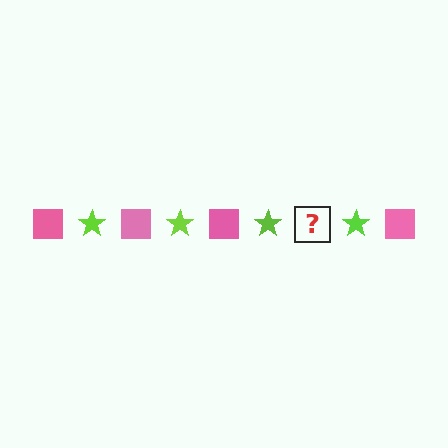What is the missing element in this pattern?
The missing element is a pink square.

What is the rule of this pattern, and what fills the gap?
The rule is that the pattern alternates between pink square and lime star. The gap should be filled with a pink square.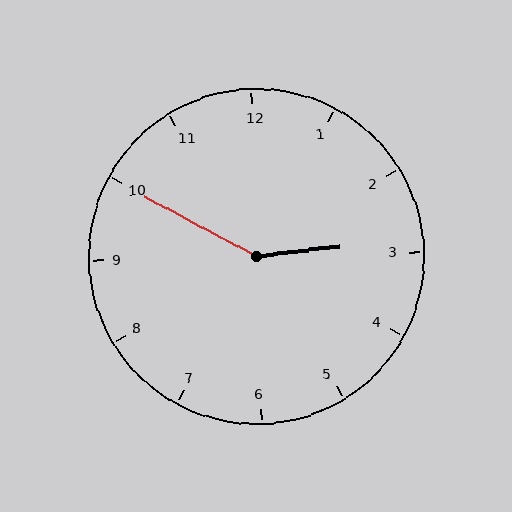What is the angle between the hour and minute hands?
Approximately 145 degrees.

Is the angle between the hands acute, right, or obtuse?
It is obtuse.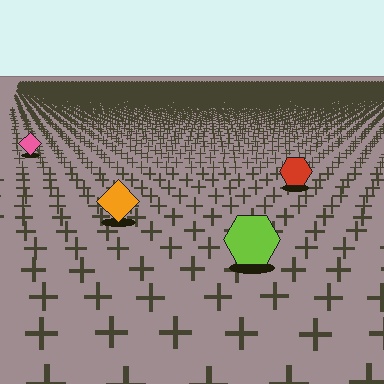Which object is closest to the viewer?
The lime hexagon is closest. The texture marks near it are larger and more spread out.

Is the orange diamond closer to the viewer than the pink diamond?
Yes. The orange diamond is closer — you can tell from the texture gradient: the ground texture is coarser near it.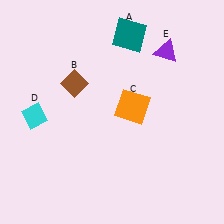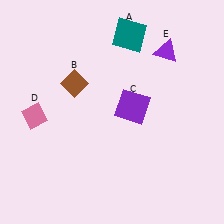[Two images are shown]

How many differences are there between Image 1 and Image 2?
There are 2 differences between the two images.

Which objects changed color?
C changed from orange to purple. D changed from cyan to pink.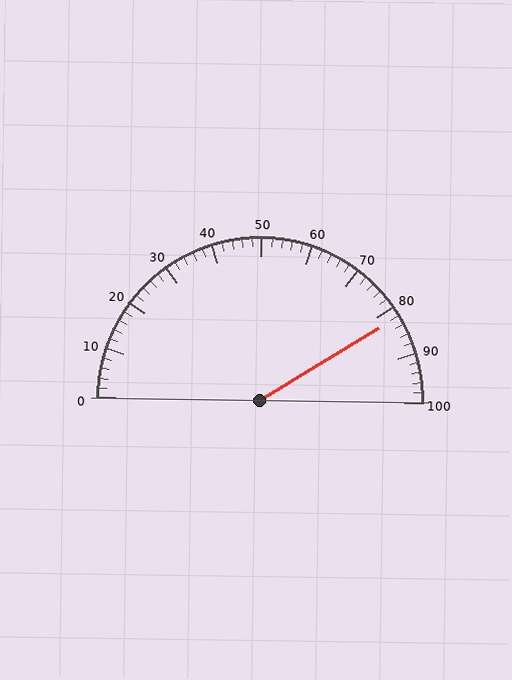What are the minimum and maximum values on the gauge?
The gauge ranges from 0 to 100.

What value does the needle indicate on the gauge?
The needle indicates approximately 82.